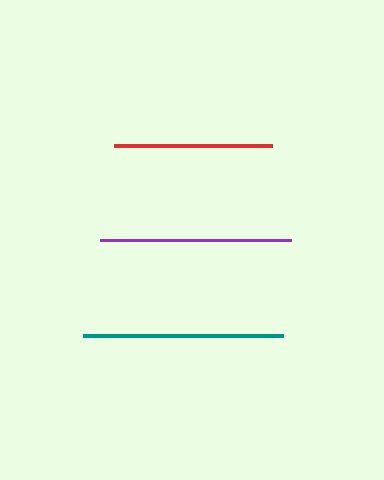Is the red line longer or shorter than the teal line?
The teal line is longer than the red line.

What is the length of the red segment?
The red segment is approximately 158 pixels long.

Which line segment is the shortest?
The red line is the shortest at approximately 158 pixels.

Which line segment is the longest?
The teal line is the longest at approximately 200 pixels.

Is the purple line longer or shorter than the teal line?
The teal line is longer than the purple line.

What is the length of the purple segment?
The purple segment is approximately 190 pixels long.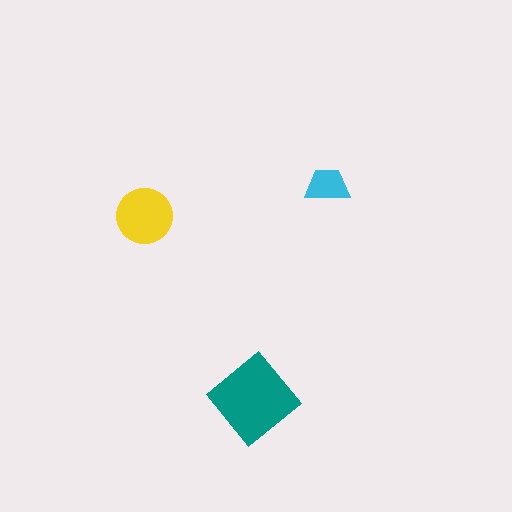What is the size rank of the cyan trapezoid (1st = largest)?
3rd.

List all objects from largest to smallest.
The teal diamond, the yellow circle, the cyan trapezoid.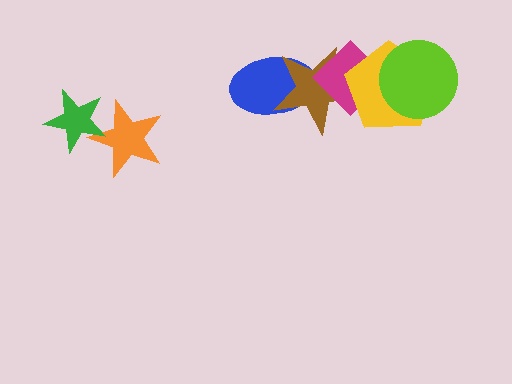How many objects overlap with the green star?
1 object overlaps with the green star.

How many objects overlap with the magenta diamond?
3 objects overlap with the magenta diamond.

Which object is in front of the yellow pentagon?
The lime circle is in front of the yellow pentagon.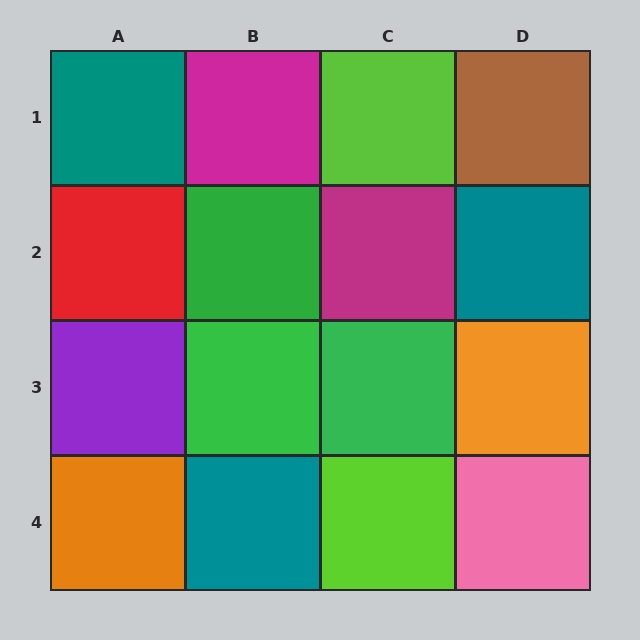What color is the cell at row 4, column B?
Teal.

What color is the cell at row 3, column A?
Purple.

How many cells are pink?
1 cell is pink.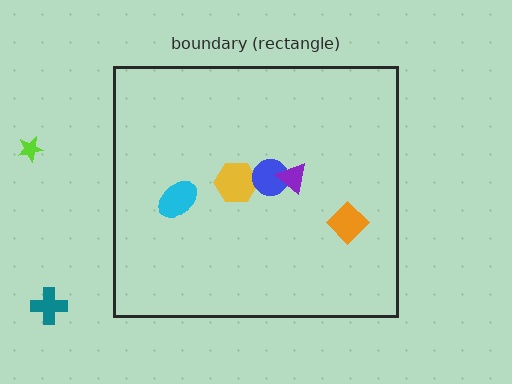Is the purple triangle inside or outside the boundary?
Inside.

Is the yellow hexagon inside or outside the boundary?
Inside.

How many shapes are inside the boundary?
5 inside, 2 outside.